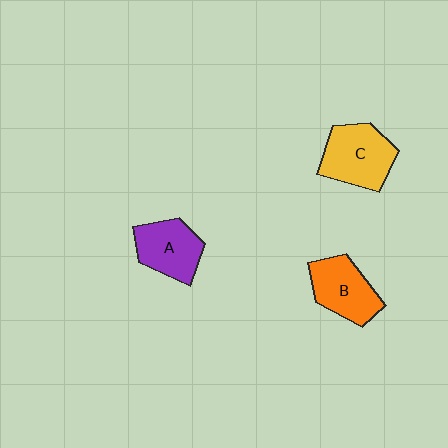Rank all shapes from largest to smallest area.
From largest to smallest: C (yellow), B (orange), A (purple).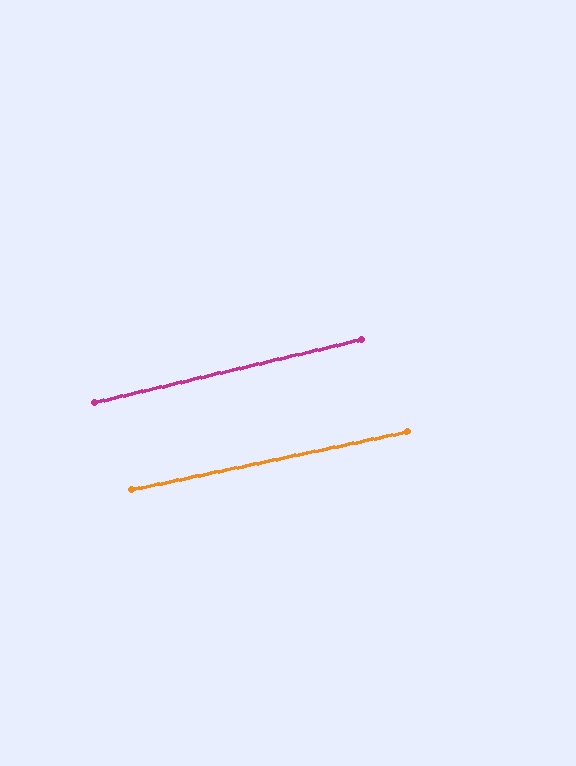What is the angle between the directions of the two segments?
Approximately 1 degree.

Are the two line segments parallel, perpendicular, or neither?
Parallel — their directions differ by only 1.3°.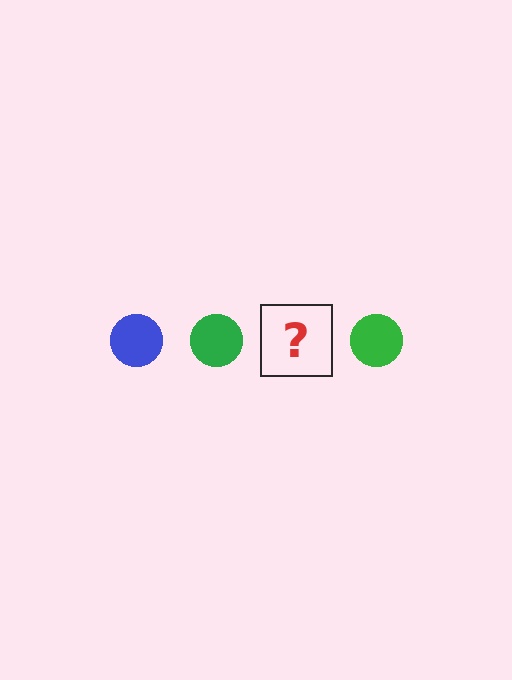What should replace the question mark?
The question mark should be replaced with a blue circle.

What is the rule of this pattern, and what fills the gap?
The rule is that the pattern cycles through blue, green circles. The gap should be filled with a blue circle.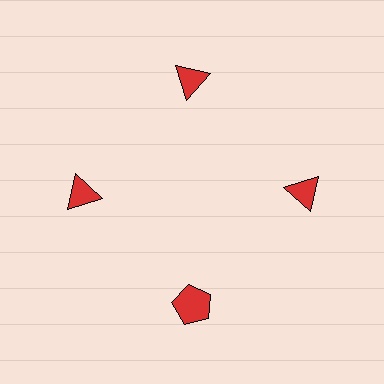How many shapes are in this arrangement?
There are 4 shapes arranged in a ring pattern.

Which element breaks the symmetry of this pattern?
The red pentagon at roughly the 6 o'clock position breaks the symmetry. All other shapes are red triangles.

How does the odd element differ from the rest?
It has a different shape: pentagon instead of triangle.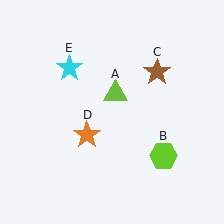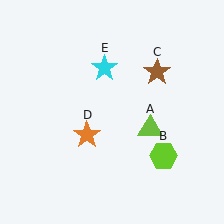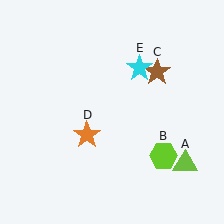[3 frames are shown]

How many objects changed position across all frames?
2 objects changed position: lime triangle (object A), cyan star (object E).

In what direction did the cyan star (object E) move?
The cyan star (object E) moved right.